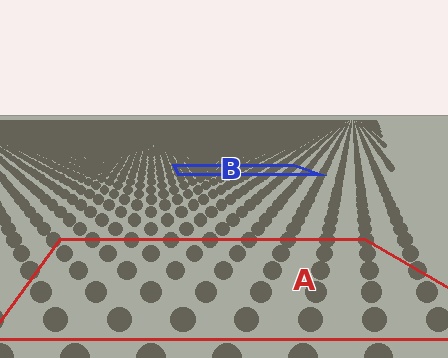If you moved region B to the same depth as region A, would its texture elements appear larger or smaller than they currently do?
They would appear larger. At a closer depth, the same texture elements are projected at a bigger on-screen size.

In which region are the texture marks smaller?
The texture marks are smaller in region B, because it is farther away.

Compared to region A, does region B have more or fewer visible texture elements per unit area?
Region B has more texture elements per unit area — they are packed more densely because it is farther away.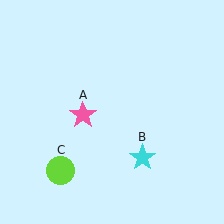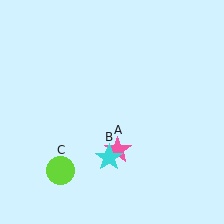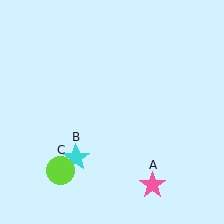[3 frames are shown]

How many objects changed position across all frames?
2 objects changed position: pink star (object A), cyan star (object B).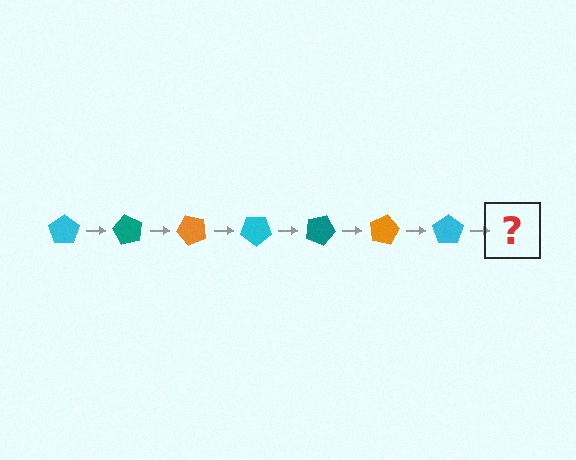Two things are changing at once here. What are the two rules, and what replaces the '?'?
The two rules are that it rotates 60 degrees each step and the color cycles through cyan, teal, and orange. The '?' should be a teal pentagon, rotated 420 degrees from the start.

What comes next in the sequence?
The next element should be a teal pentagon, rotated 420 degrees from the start.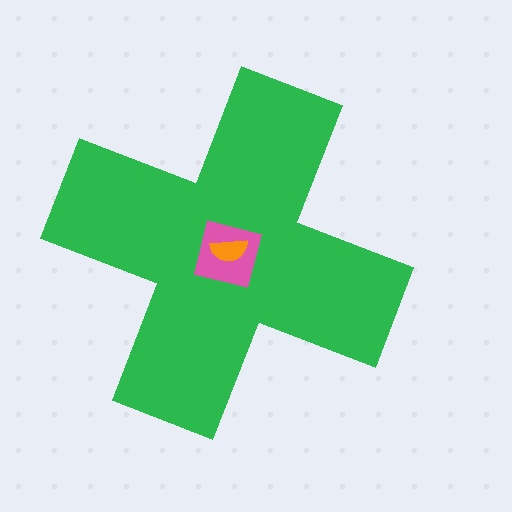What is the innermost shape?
The orange semicircle.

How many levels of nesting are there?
3.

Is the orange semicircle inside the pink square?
Yes.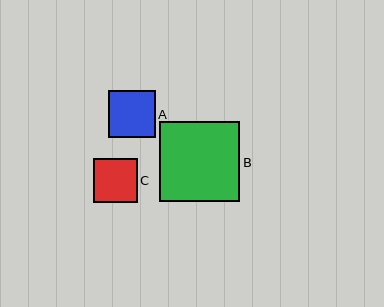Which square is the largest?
Square B is the largest with a size of approximately 80 pixels.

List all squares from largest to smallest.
From largest to smallest: B, A, C.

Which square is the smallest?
Square C is the smallest with a size of approximately 44 pixels.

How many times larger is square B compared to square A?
Square B is approximately 1.7 times the size of square A.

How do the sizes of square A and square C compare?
Square A and square C are approximately the same size.